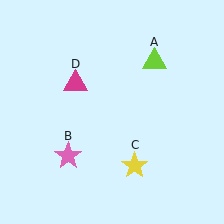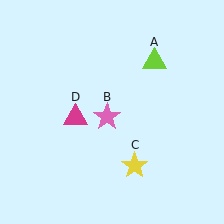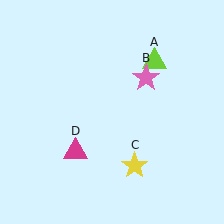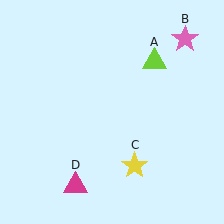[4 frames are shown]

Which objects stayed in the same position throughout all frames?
Lime triangle (object A) and yellow star (object C) remained stationary.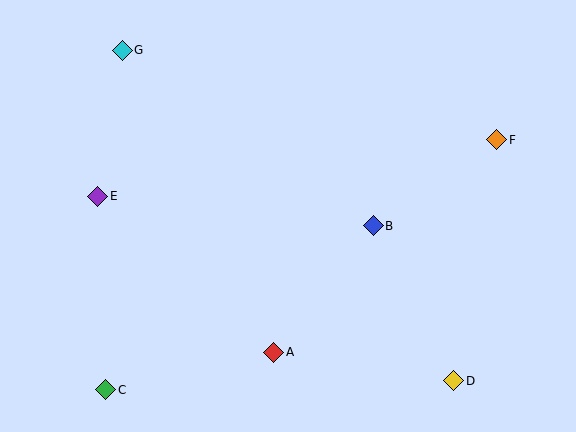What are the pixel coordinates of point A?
Point A is at (274, 352).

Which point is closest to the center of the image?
Point B at (373, 226) is closest to the center.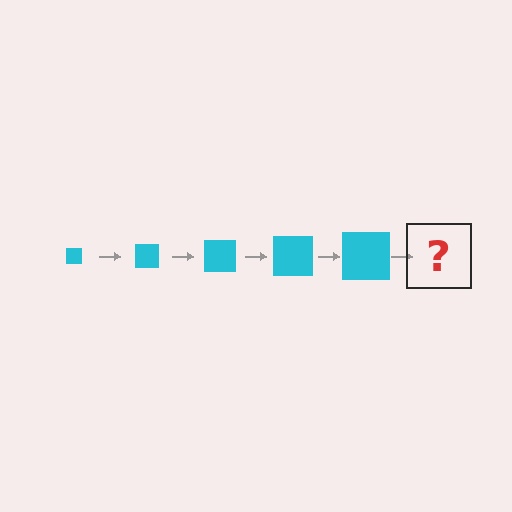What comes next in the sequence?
The next element should be a cyan square, larger than the previous one.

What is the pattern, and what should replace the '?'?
The pattern is that the square gets progressively larger each step. The '?' should be a cyan square, larger than the previous one.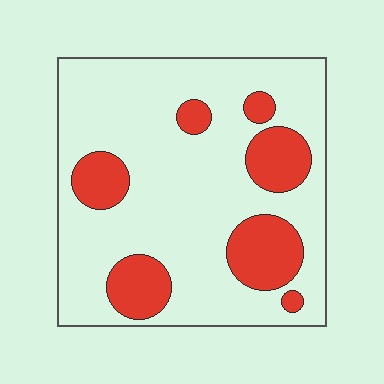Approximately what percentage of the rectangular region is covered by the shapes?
Approximately 25%.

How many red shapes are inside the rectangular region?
7.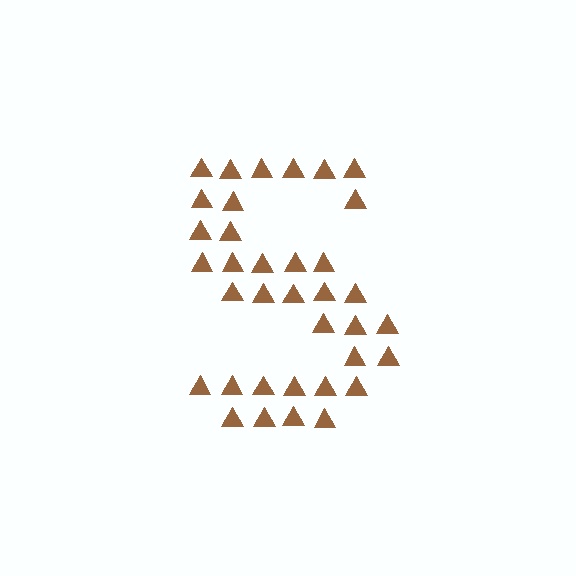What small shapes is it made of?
It is made of small triangles.